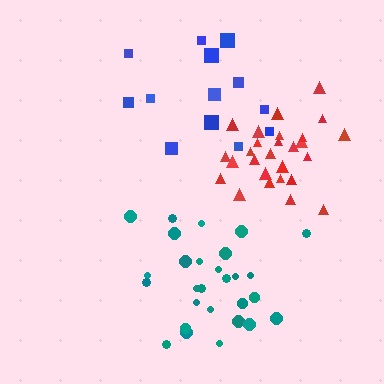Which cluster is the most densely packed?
Red.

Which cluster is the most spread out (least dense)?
Blue.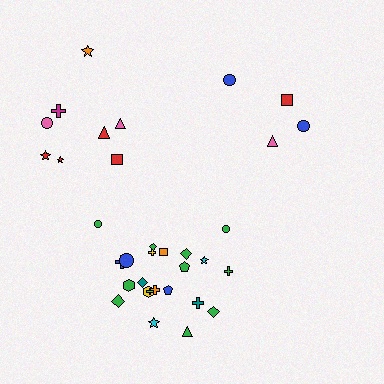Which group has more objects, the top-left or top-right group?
The top-left group.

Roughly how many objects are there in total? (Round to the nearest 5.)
Roughly 35 objects in total.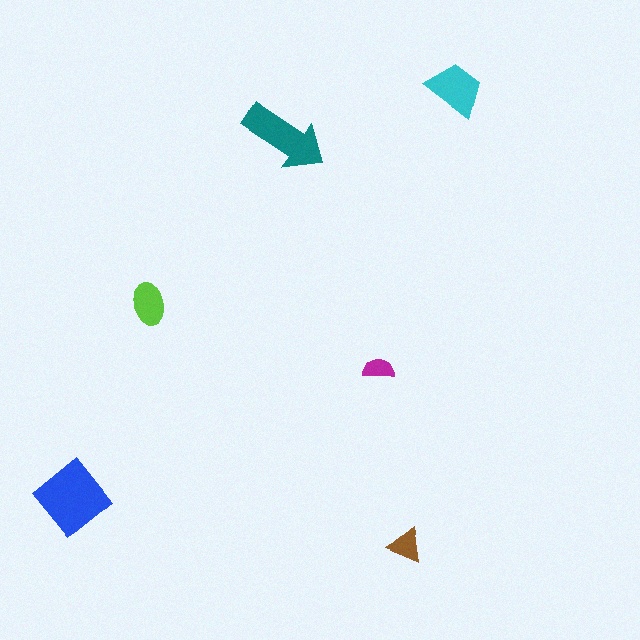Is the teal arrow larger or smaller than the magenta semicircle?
Larger.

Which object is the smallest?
The magenta semicircle.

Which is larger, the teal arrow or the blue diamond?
The blue diamond.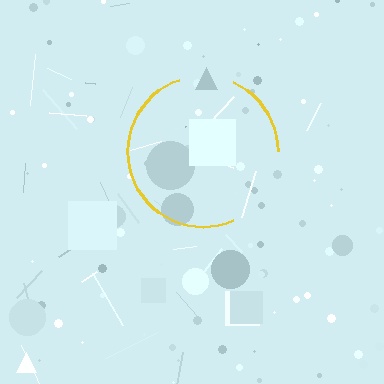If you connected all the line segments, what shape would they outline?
They would outline a circle.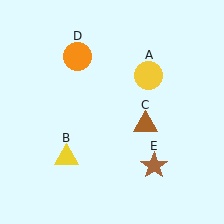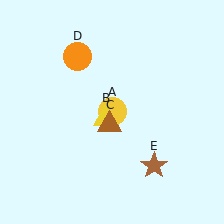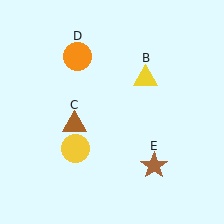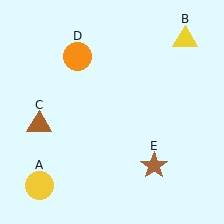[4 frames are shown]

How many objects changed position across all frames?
3 objects changed position: yellow circle (object A), yellow triangle (object B), brown triangle (object C).